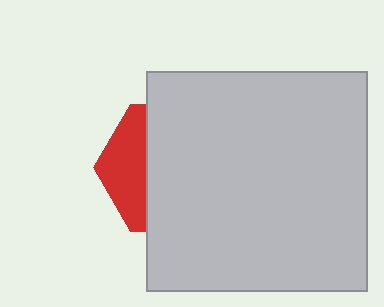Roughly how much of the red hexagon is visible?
A small part of it is visible (roughly 31%).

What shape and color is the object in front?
The object in front is a light gray square.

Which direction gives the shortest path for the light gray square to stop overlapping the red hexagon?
Moving right gives the shortest separation.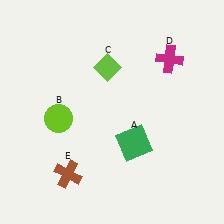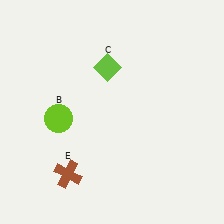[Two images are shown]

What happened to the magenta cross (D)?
The magenta cross (D) was removed in Image 2. It was in the top-right area of Image 1.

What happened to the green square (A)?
The green square (A) was removed in Image 2. It was in the bottom-right area of Image 1.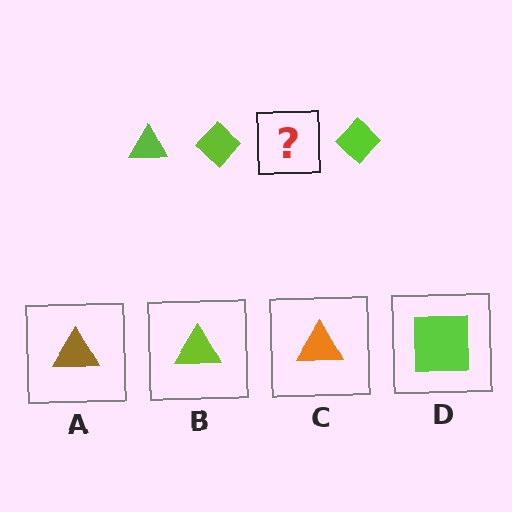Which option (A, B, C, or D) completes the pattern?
B.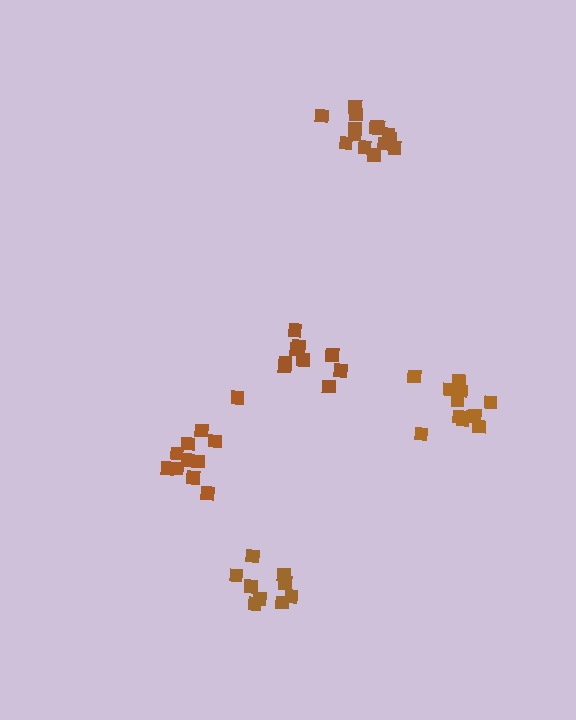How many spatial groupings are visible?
There are 5 spatial groupings.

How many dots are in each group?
Group 1: 12 dots, Group 2: 14 dots, Group 3: 9 dots, Group 4: 11 dots, Group 5: 9 dots (55 total).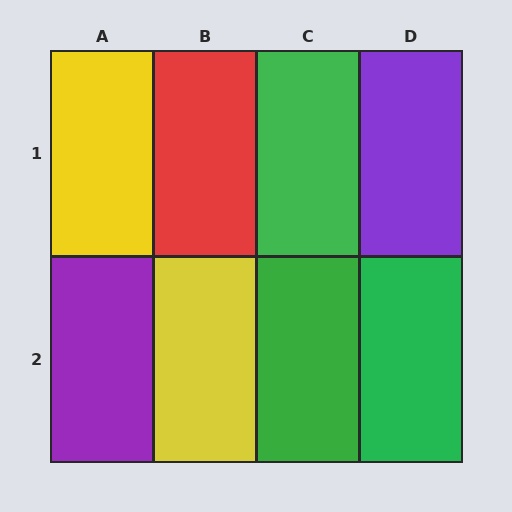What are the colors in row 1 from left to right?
Yellow, red, green, purple.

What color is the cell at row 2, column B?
Yellow.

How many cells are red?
1 cell is red.